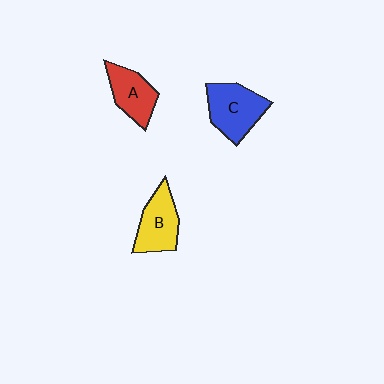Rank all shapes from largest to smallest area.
From largest to smallest: C (blue), B (yellow), A (red).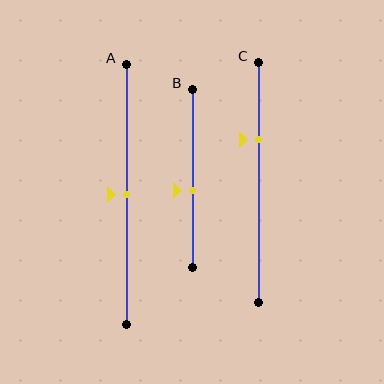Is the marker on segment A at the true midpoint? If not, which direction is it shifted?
Yes, the marker on segment A is at the true midpoint.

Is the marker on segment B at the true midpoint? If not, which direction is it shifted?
No, the marker on segment B is shifted downward by about 7% of the segment length.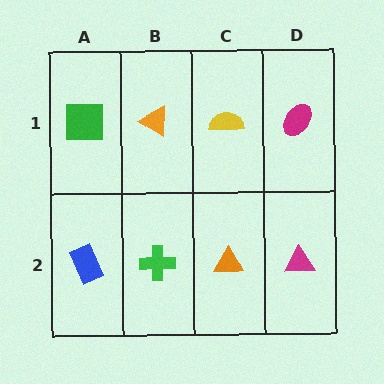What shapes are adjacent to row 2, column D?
A magenta ellipse (row 1, column D), an orange triangle (row 2, column C).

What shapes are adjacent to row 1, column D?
A magenta triangle (row 2, column D), a yellow semicircle (row 1, column C).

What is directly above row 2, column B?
An orange triangle.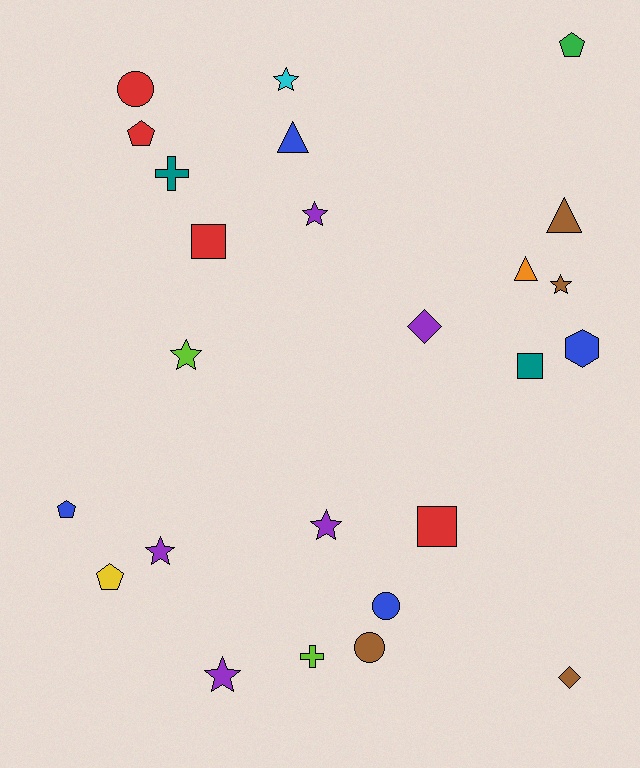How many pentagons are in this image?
There are 4 pentagons.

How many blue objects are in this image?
There are 4 blue objects.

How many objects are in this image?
There are 25 objects.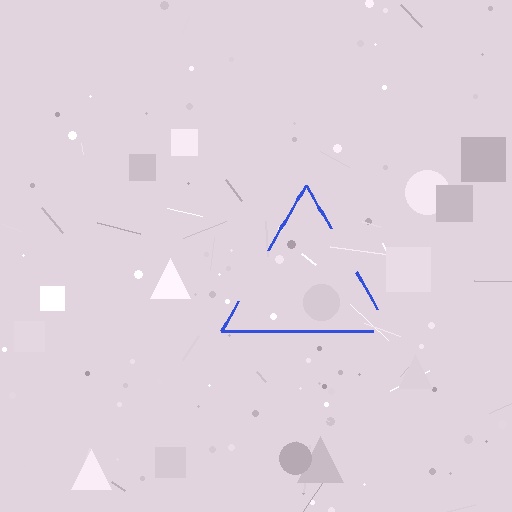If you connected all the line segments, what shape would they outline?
They would outline a triangle.